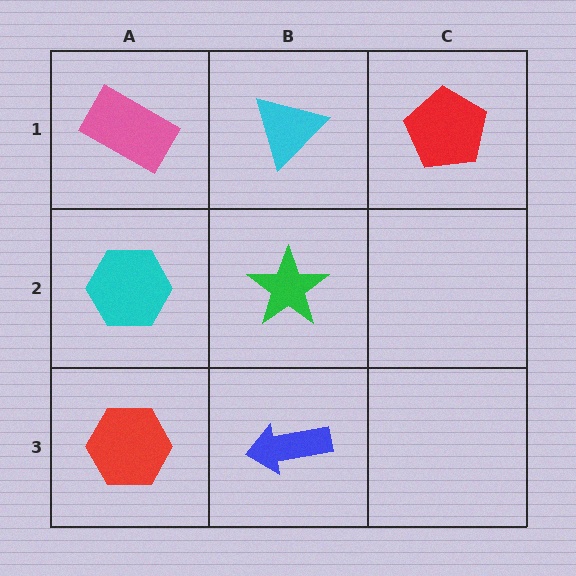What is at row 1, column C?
A red pentagon.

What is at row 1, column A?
A pink rectangle.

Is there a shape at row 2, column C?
No, that cell is empty.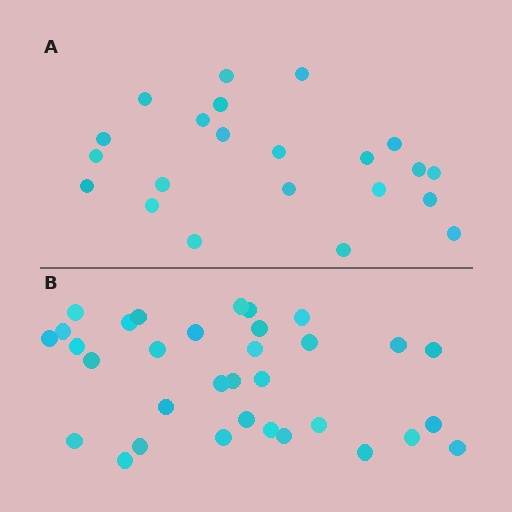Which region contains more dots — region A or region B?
Region B (the bottom region) has more dots.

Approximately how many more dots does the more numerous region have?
Region B has roughly 12 or so more dots than region A.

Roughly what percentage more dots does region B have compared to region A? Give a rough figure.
About 50% more.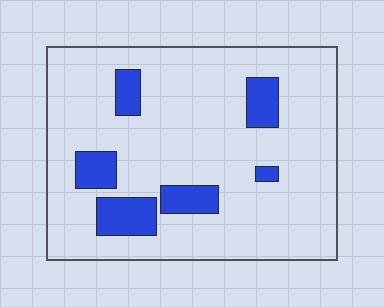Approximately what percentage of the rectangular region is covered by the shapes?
Approximately 15%.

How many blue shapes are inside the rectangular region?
6.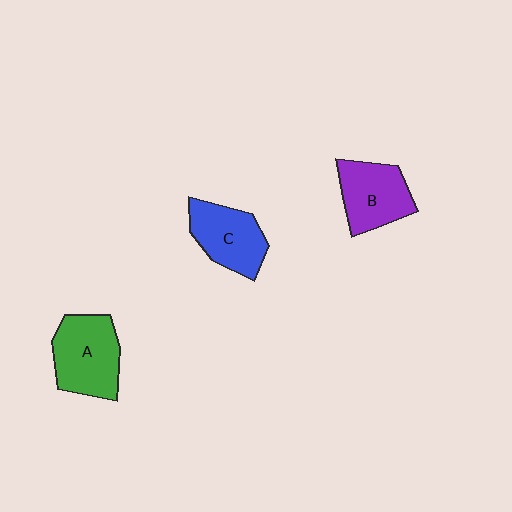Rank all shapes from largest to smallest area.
From largest to smallest: A (green), B (purple), C (blue).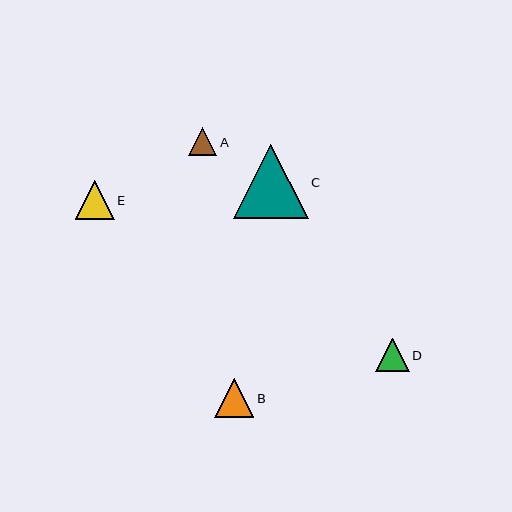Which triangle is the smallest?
Triangle A is the smallest with a size of approximately 28 pixels.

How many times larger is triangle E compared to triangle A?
Triangle E is approximately 1.4 times the size of triangle A.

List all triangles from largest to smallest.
From largest to smallest: C, E, B, D, A.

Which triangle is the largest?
Triangle C is the largest with a size of approximately 74 pixels.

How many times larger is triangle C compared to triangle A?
Triangle C is approximately 2.6 times the size of triangle A.